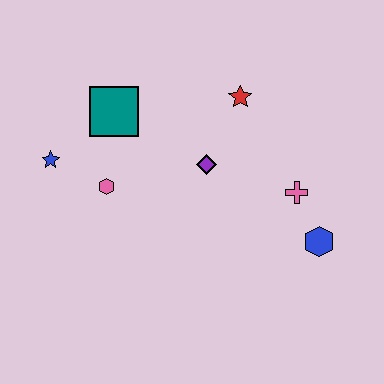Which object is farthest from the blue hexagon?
The blue star is farthest from the blue hexagon.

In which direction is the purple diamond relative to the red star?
The purple diamond is below the red star.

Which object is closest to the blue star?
The pink hexagon is closest to the blue star.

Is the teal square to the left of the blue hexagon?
Yes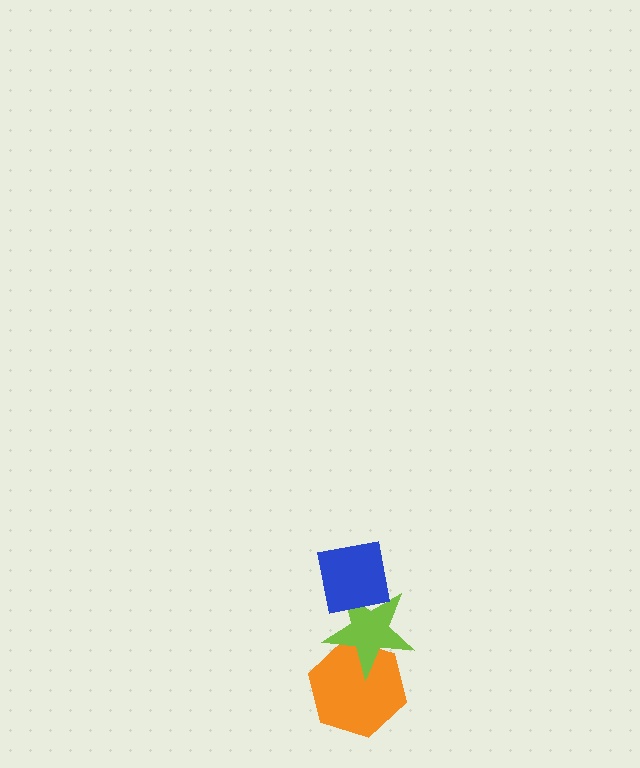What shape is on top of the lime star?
The blue square is on top of the lime star.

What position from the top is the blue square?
The blue square is 1st from the top.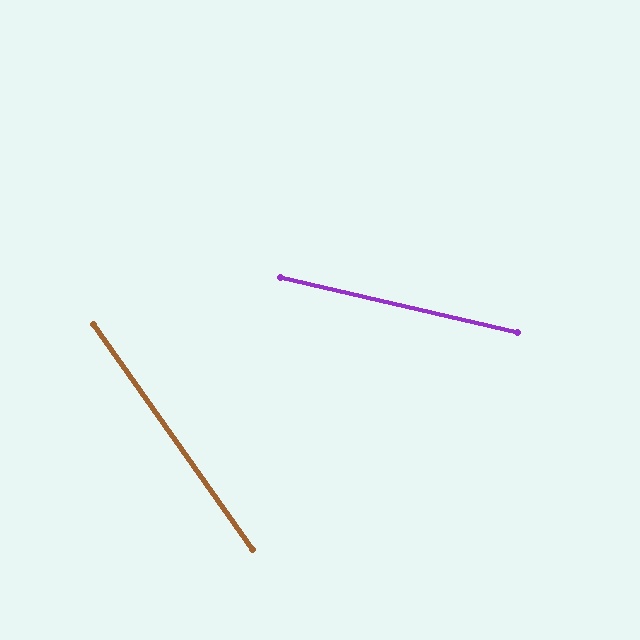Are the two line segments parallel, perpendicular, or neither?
Neither parallel nor perpendicular — they differ by about 42°.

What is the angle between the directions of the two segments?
Approximately 42 degrees.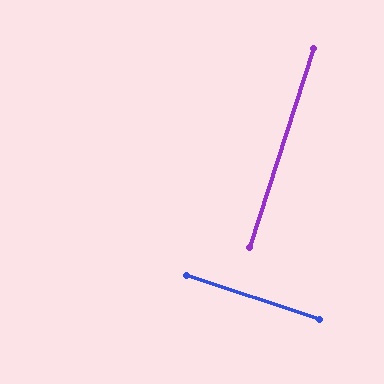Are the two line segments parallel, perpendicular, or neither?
Perpendicular — they meet at approximately 90°.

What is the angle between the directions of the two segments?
Approximately 90 degrees.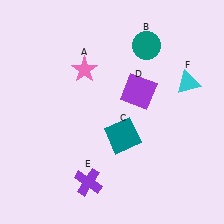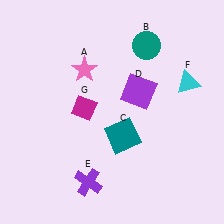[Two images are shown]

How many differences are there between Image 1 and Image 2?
There is 1 difference between the two images.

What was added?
A magenta diamond (G) was added in Image 2.